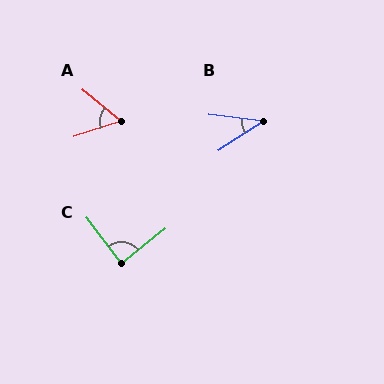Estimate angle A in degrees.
Approximately 58 degrees.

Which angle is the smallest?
B, at approximately 40 degrees.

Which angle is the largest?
C, at approximately 89 degrees.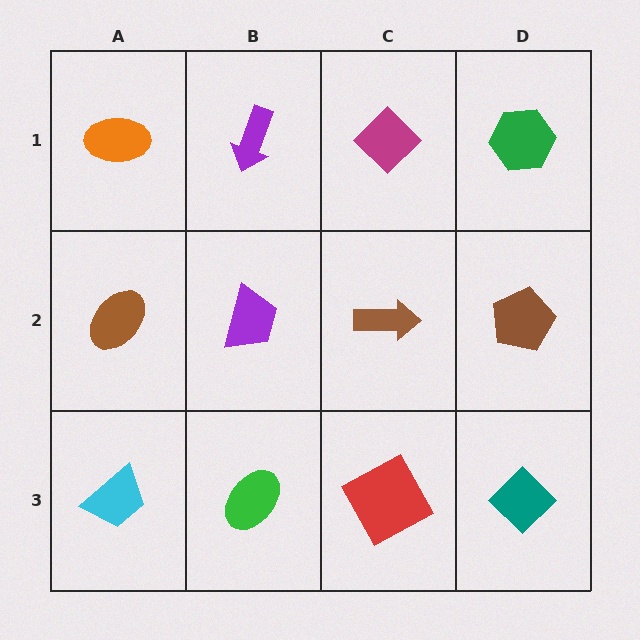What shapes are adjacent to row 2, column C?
A magenta diamond (row 1, column C), a red square (row 3, column C), a purple trapezoid (row 2, column B), a brown pentagon (row 2, column D).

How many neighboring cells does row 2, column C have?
4.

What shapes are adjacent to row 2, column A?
An orange ellipse (row 1, column A), a cyan trapezoid (row 3, column A), a purple trapezoid (row 2, column B).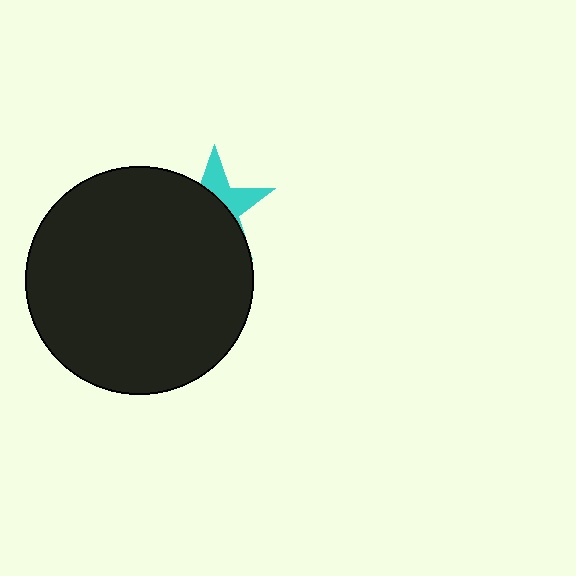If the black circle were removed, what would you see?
You would see the complete cyan star.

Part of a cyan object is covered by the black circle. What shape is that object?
It is a star.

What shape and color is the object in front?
The object in front is a black circle.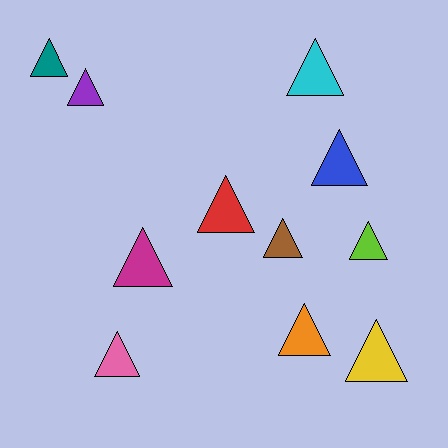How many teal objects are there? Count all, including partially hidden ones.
There is 1 teal object.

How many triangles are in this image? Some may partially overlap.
There are 11 triangles.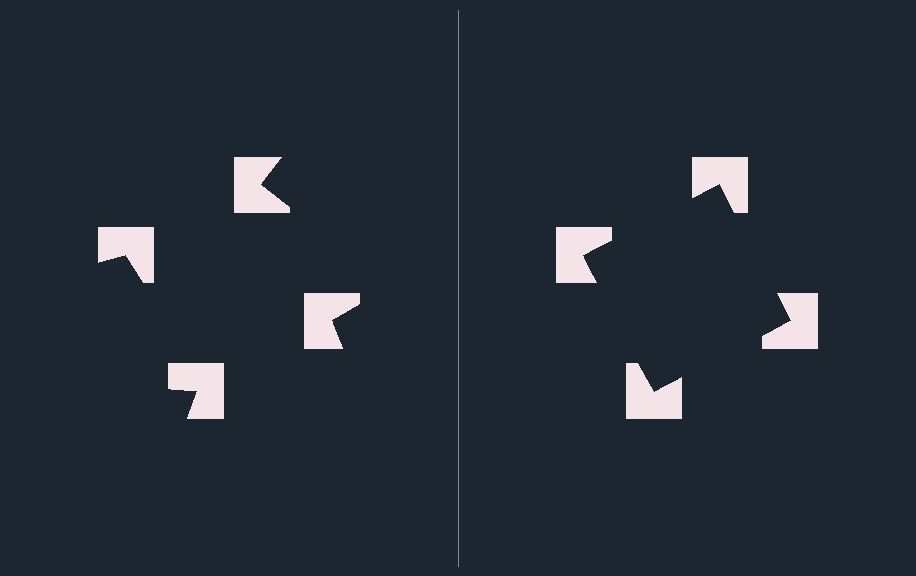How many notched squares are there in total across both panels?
8 — 4 on each side.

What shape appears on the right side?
An illusory square.